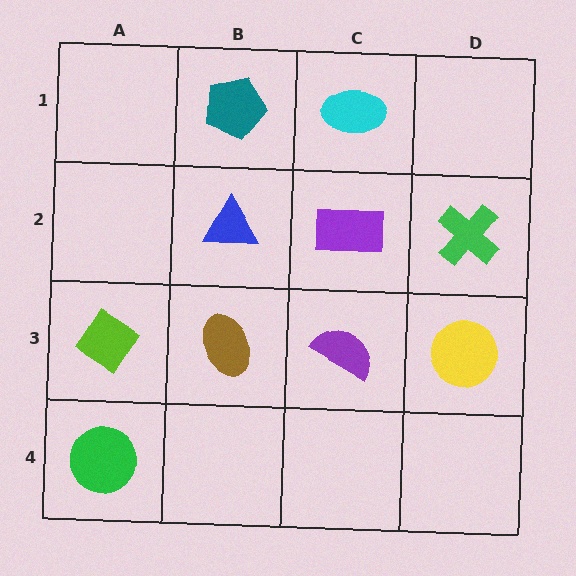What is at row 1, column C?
A cyan ellipse.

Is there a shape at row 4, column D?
No, that cell is empty.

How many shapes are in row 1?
2 shapes.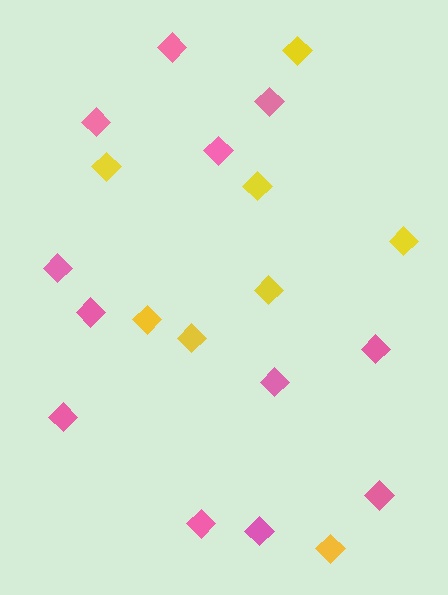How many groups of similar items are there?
There are 2 groups: one group of pink diamonds (12) and one group of yellow diamonds (8).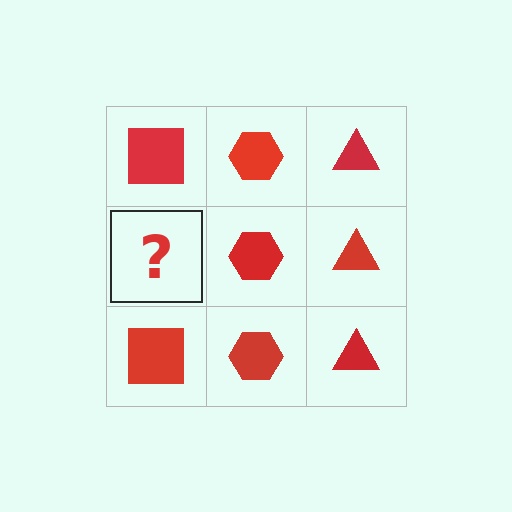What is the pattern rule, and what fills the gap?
The rule is that each column has a consistent shape. The gap should be filled with a red square.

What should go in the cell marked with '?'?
The missing cell should contain a red square.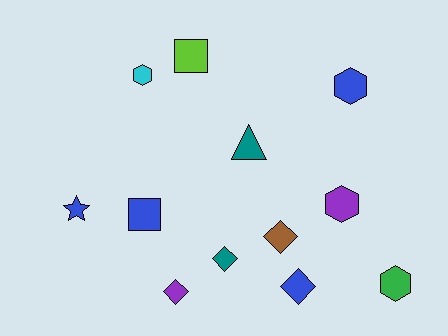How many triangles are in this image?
There is 1 triangle.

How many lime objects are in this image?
There is 1 lime object.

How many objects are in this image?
There are 12 objects.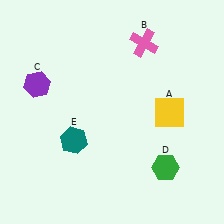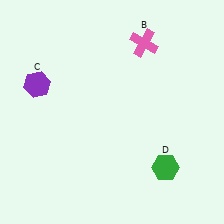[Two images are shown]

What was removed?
The teal hexagon (E), the yellow square (A) were removed in Image 2.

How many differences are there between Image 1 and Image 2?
There are 2 differences between the two images.